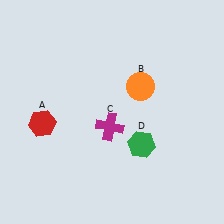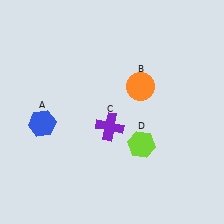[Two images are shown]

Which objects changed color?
A changed from red to blue. C changed from magenta to purple. D changed from green to lime.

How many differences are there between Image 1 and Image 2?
There are 3 differences between the two images.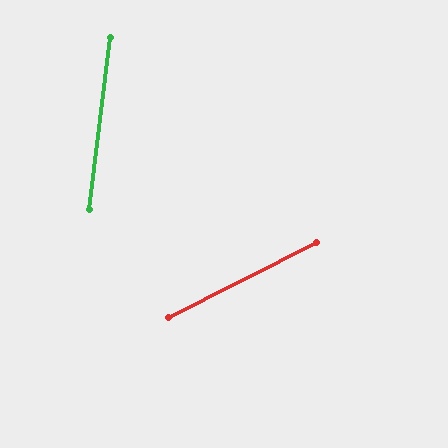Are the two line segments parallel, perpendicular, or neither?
Neither parallel nor perpendicular — they differ by about 57°.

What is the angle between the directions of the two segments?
Approximately 57 degrees.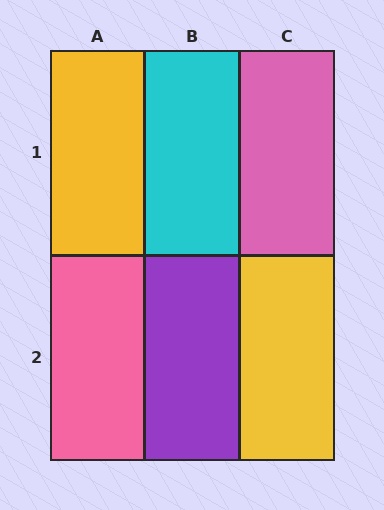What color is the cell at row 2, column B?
Purple.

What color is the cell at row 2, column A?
Pink.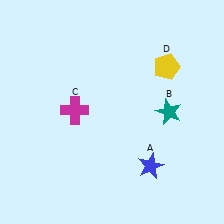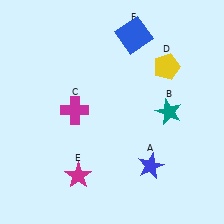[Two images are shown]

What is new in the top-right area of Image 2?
A blue square (F) was added in the top-right area of Image 2.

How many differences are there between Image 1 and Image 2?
There are 2 differences between the two images.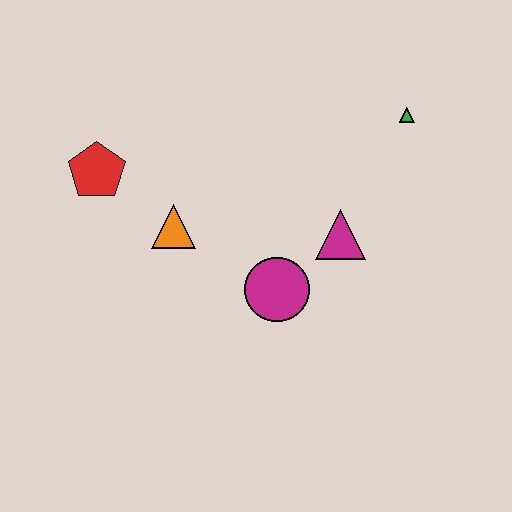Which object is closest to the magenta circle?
The magenta triangle is closest to the magenta circle.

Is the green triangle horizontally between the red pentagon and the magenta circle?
No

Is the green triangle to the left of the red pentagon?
No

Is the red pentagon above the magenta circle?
Yes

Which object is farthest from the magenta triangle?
The red pentagon is farthest from the magenta triangle.